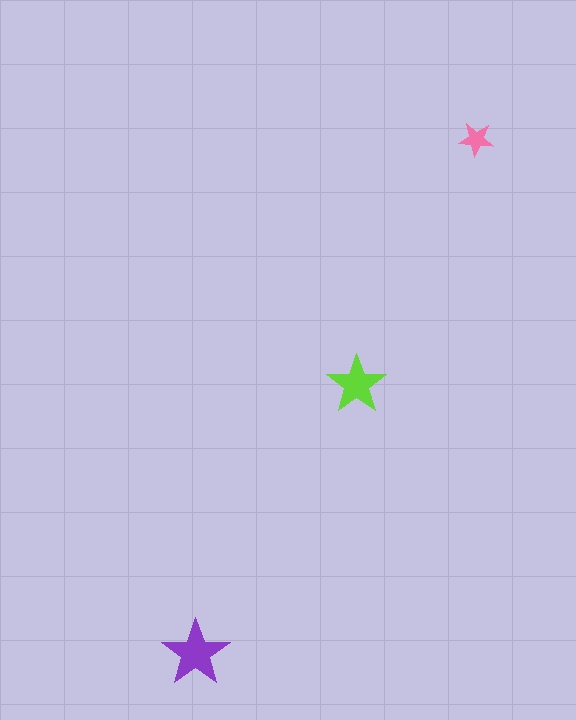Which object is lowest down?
The purple star is bottommost.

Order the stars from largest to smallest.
the purple one, the lime one, the pink one.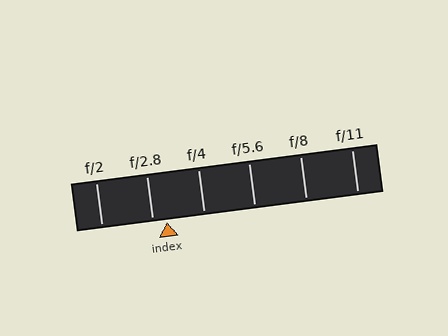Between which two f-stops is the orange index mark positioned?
The index mark is between f/2.8 and f/4.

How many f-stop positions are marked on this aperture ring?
There are 6 f-stop positions marked.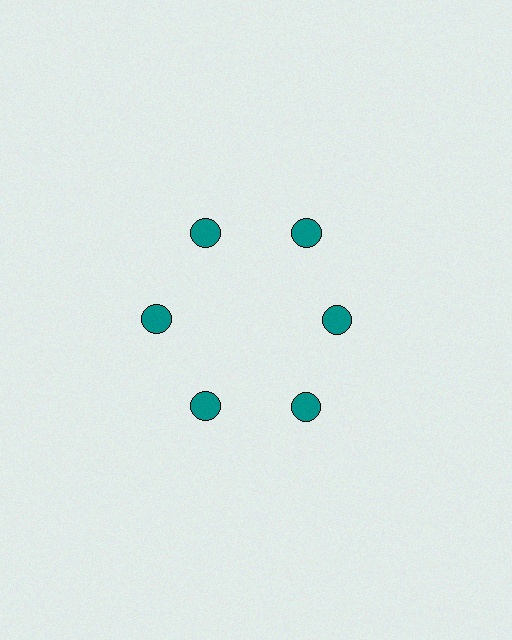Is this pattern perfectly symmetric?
No. The 6 teal circles are arranged in a ring, but one element near the 3 o'clock position is pulled inward toward the center, breaking the 6-fold rotational symmetry.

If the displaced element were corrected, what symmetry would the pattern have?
It would have 6-fold rotational symmetry — the pattern would map onto itself every 60 degrees.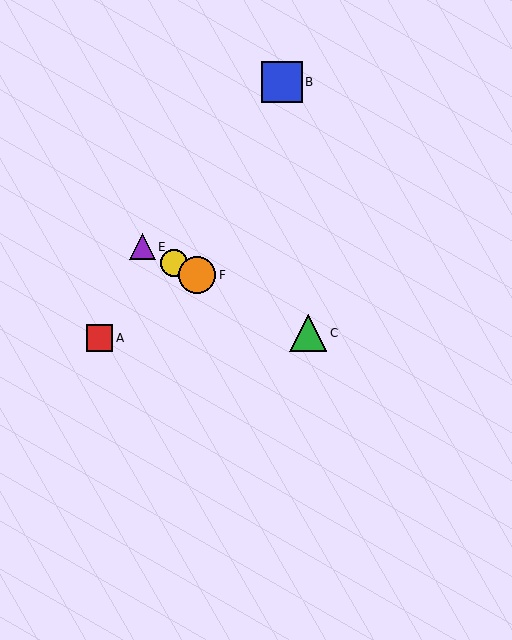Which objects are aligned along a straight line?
Objects C, D, E, F are aligned along a straight line.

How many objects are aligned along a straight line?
4 objects (C, D, E, F) are aligned along a straight line.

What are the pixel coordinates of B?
Object B is at (282, 82).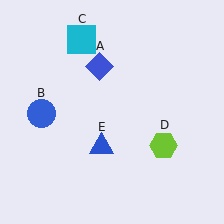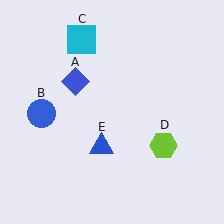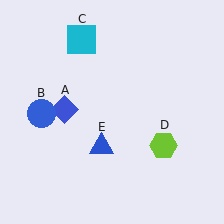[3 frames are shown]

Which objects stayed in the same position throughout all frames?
Blue circle (object B) and cyan square (object C) and lime hexagon (object D) and blue triangle (object E) remained stationary.